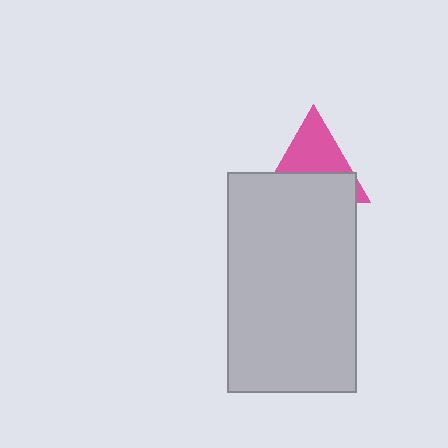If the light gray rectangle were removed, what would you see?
You would see the complete pink triangle.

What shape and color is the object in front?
The object in front is a light gray rectangle.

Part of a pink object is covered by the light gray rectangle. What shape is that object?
It is a triangle.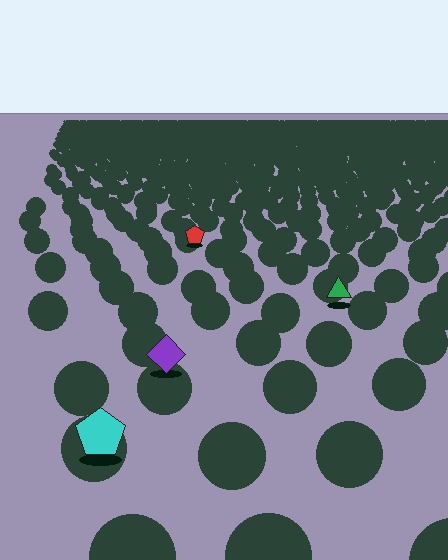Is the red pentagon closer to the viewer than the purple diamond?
No. The purple diamond is closer — you can tell from the texture gradient: the ground texture is coarser near it.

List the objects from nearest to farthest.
From nearest to farthest: the cyan pentagon, the purple diamond, the green triangle, the red pentagon.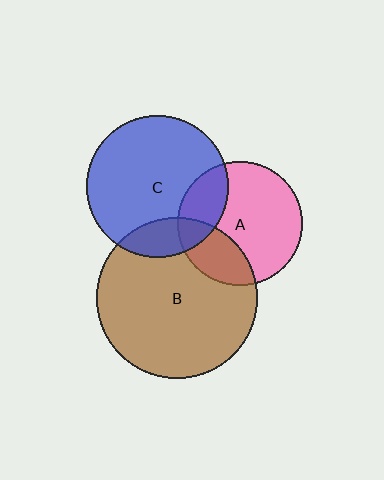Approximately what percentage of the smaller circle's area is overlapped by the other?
Approximately 25%.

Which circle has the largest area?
Circle B (brown).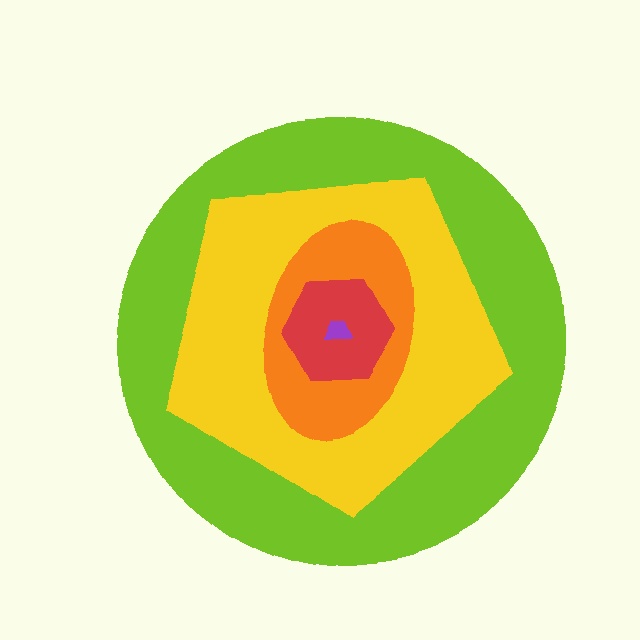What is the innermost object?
The purple trapezoid.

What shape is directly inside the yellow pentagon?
The orange ellipse.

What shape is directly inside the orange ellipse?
The red hexagon.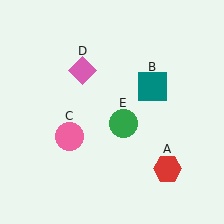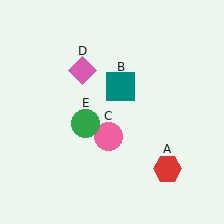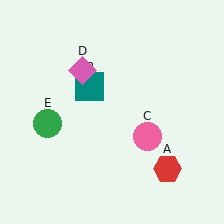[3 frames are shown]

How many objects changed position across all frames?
3 objects changed position: teal square (object B), pink circle (object C), green circle (object E).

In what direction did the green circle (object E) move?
The green circle (object E) moved left.